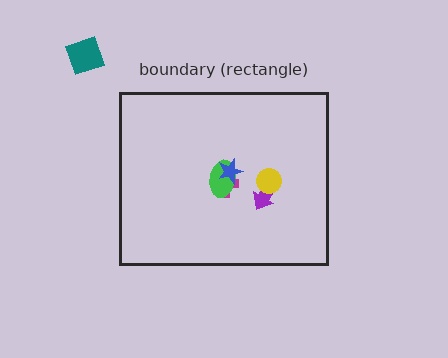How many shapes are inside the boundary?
5 inside, 1 outside.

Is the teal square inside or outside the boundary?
Outside.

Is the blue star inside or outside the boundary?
Inside.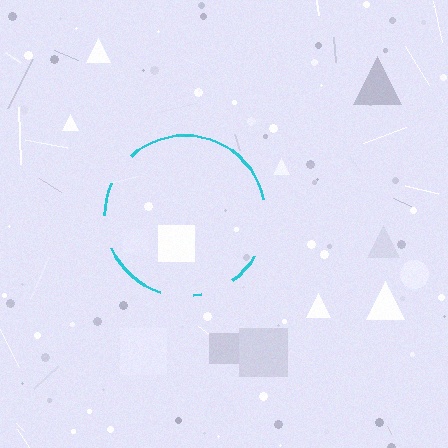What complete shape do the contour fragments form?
The contour fragments form a circle.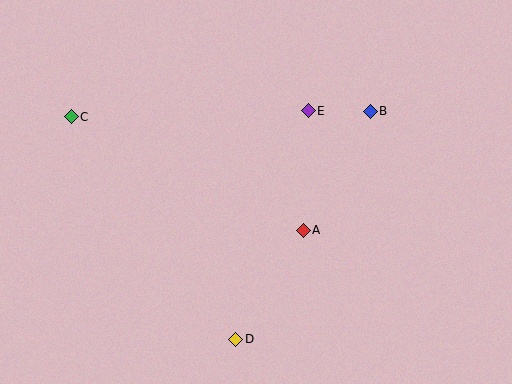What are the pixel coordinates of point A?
Point A is at (303, 230).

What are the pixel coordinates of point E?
Point E is at (308, 111).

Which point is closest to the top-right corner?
Point B is closest to the top-right corner.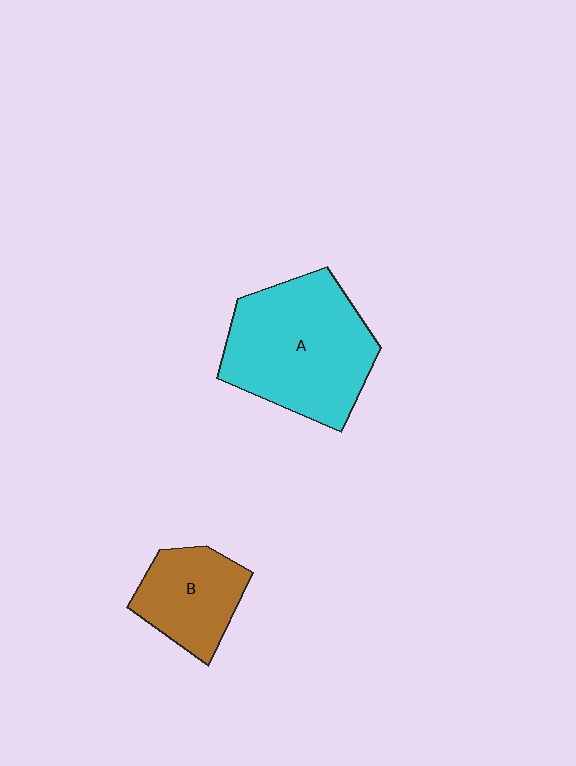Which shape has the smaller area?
Shape B (brown).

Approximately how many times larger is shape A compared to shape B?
Approximately 1.9 times.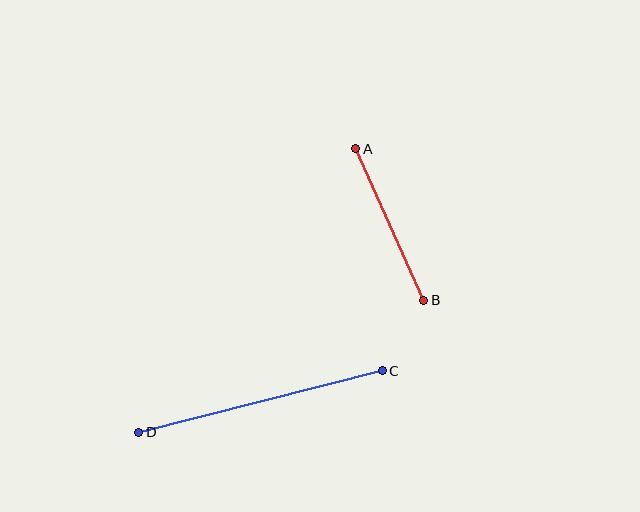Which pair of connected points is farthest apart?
Points C and D are farthest apart.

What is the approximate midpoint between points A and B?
The midpoint is at approximately (390, 224) pixels.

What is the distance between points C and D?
The distance is approximately 251 pixels.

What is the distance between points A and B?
The distance is approximately 166 pixels.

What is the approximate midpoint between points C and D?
The midpoint is at approximately (260, 402) pixels.